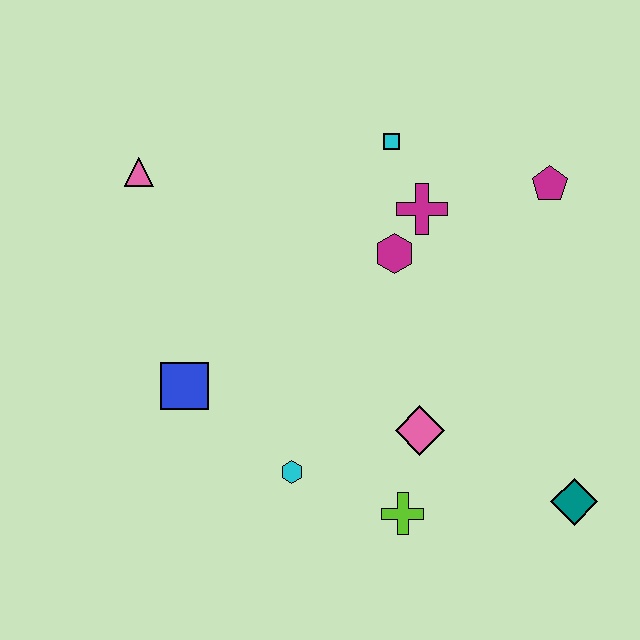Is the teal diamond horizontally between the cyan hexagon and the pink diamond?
No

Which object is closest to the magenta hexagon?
The magenta cross is closest to the magenta hexagon.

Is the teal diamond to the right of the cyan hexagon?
Yes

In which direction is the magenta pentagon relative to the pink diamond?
The magenta pentagon is above the pink diamond.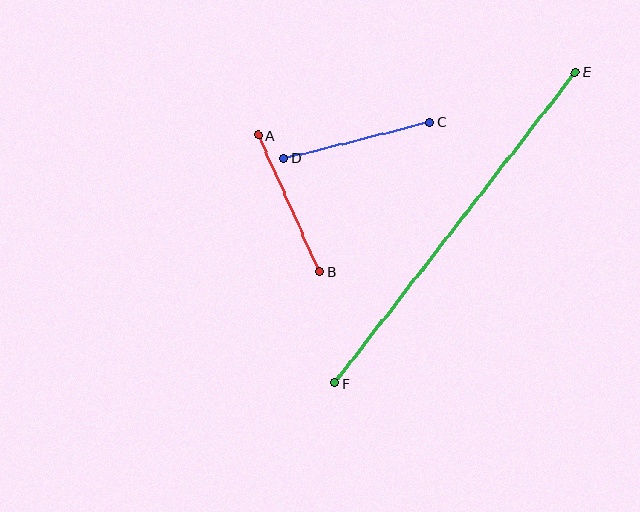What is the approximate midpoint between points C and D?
The midpoint is at approximately (357, 140) pixels.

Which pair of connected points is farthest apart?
Points E and F are farthest apart.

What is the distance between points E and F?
The distance is approximately 393 pixels.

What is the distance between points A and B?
The distance is approximately 149 pixels.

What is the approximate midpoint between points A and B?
The midpoint is at approximately (289, 203) pixels.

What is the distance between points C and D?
The distance is approximately 151 pixels.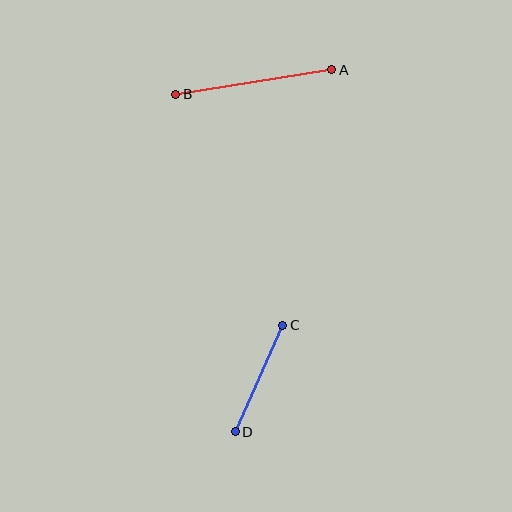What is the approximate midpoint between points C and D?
The midpoint is at approximately (259, 378) pixels.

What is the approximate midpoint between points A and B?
The midpoint is at approximately (254, 82) pixels.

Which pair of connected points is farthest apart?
Points A and B are farthest apart.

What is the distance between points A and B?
The distance is approximately 158 pixels.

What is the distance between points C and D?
The distance is approximately 116 pixels.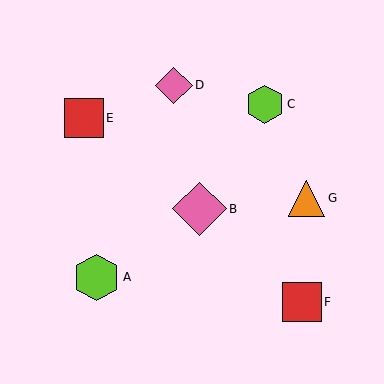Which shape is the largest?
The pink diamond (labeled B) is the largest.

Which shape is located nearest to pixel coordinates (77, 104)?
The red square (labeled E) at (84, 118) is nearest to that location.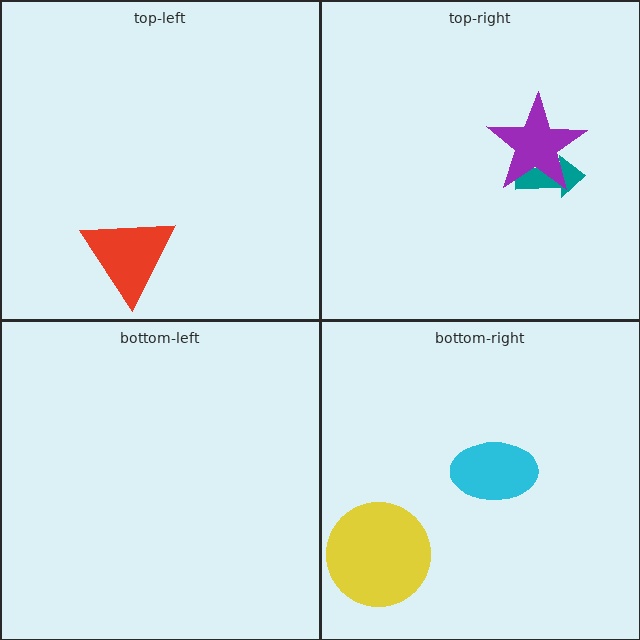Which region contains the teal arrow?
The top-right region.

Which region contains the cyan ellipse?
The bottom-right region.